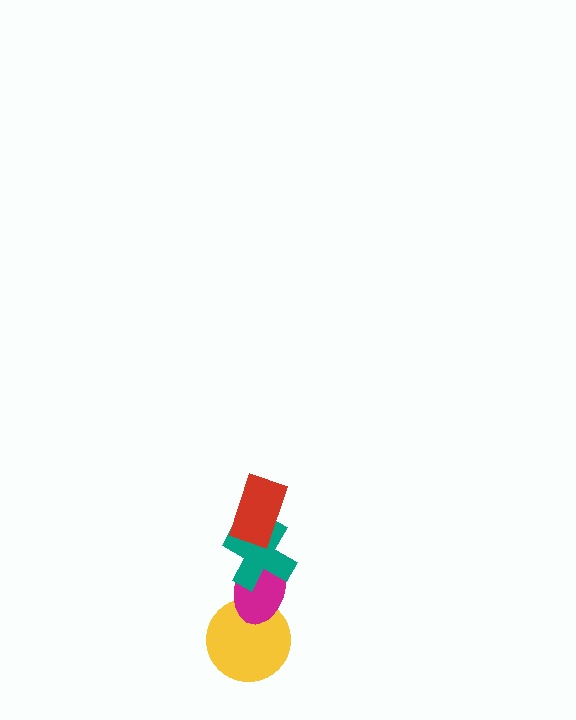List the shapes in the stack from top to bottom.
From top to bottom: the red rectangle, the teal cross, the magenta ellipse, the yellow circle.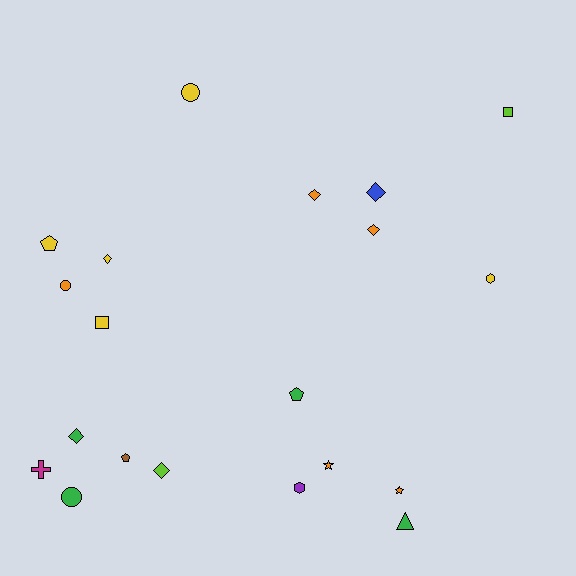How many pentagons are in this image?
There are 3 pentagons.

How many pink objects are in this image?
There are no pink objects.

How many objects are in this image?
There are 20 objects.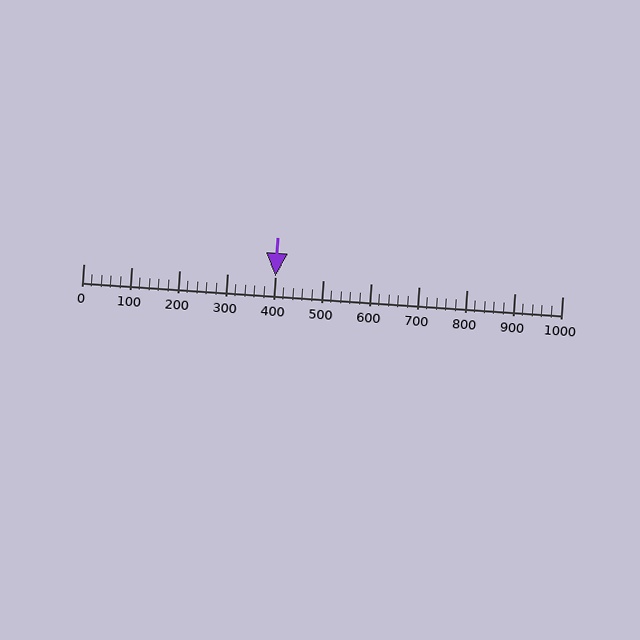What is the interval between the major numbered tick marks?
The major tick marks are spaced 100 units apart.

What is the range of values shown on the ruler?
The ruler shows values from 0 to 1000.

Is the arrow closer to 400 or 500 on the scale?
The arrow is closer to 400.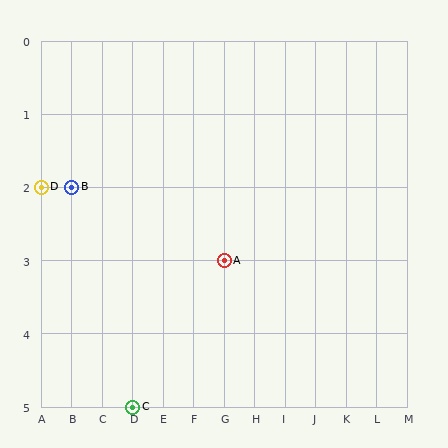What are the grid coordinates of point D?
Point D is at grid coordinates (A, 2).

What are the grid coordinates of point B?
Point B is at grid coordinates (B, 2).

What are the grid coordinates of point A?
Point A is at grid coordinates (G, 3).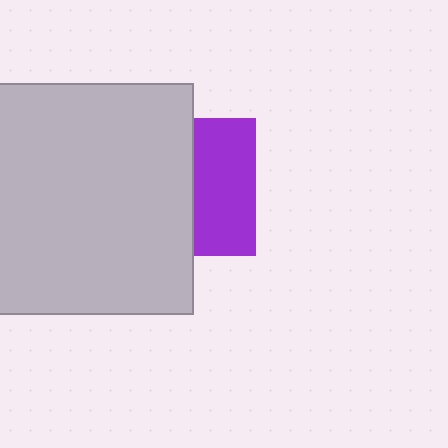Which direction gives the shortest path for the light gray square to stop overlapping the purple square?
Moving left gives the shortest separation.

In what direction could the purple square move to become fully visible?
The purple square could move right. That would shift it out from behind the light gray square entirely.